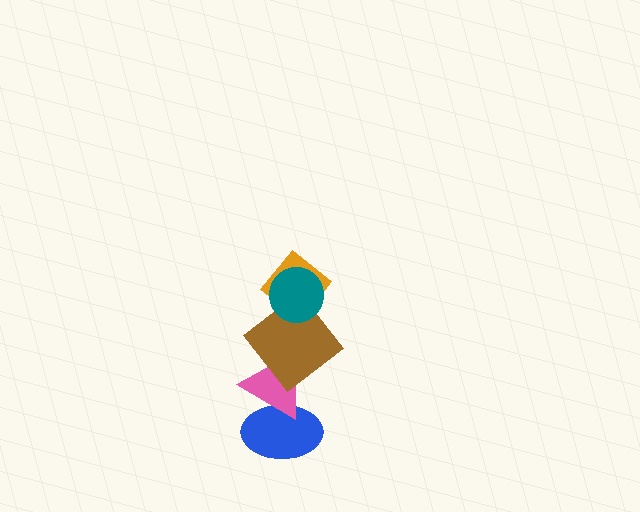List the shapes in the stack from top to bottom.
From top to bottom: the teal circle, the orange diamond, the brown diamond, the pink triangle, the blue ellipse.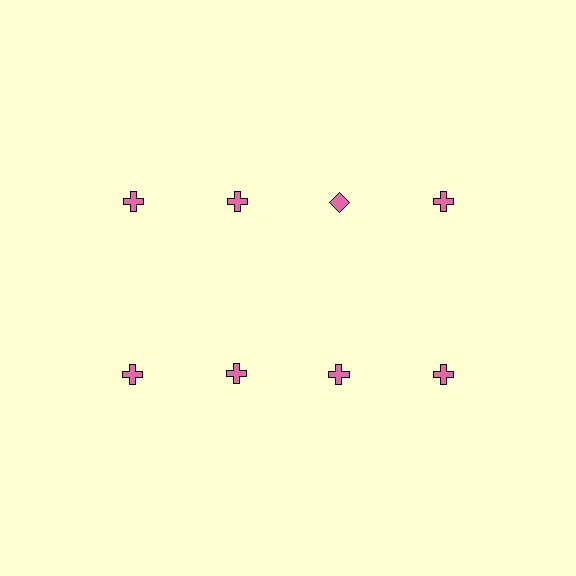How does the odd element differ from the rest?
It has a different shape: diamond instead of cross.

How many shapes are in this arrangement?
There are 8 shapes arranged in a grid pattern.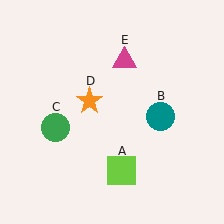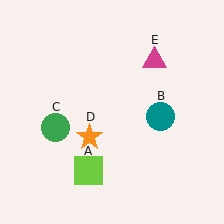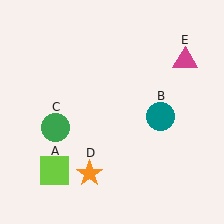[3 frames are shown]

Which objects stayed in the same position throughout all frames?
Teal circle (object B) and green circle (object C) remained stationary.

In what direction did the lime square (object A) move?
The lime square (object A) moved left.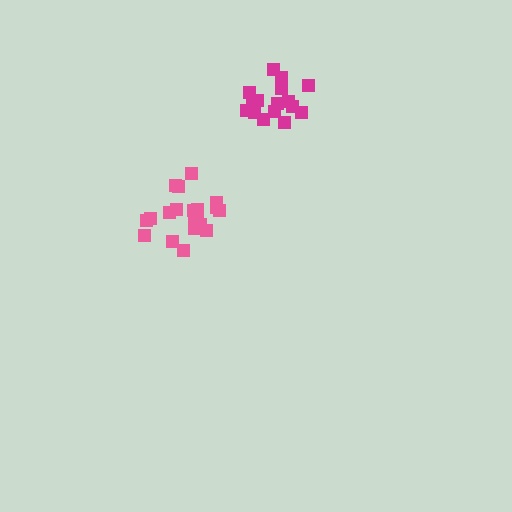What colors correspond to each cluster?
The clusters are colored: pink, magenta.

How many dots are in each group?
Group 1: 20 dots, Group 2: 16 dots (36 total).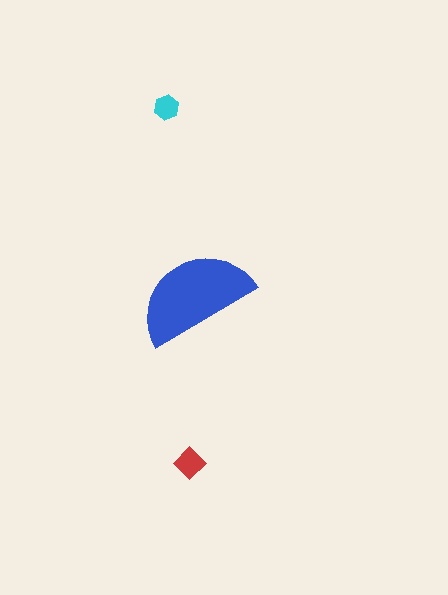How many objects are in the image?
There are 3 objects in the image.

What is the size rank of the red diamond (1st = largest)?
2nd.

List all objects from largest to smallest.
The blue semicircle, the red diamond, the cyan hexagon.